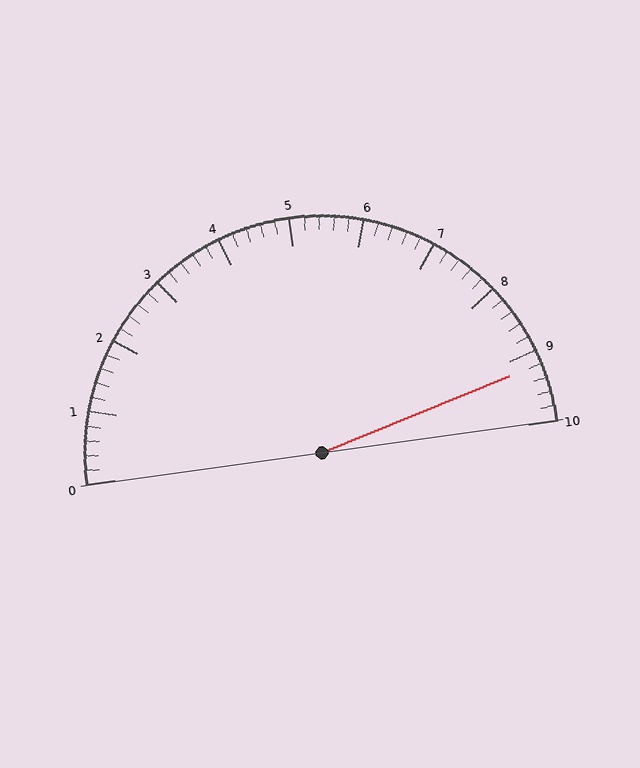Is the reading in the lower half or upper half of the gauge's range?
The reading is in the upper half of the range (0 to 10).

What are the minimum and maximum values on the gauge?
The gauge ranges from 0 to 10.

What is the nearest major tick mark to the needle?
The nearest major tick mark is 9.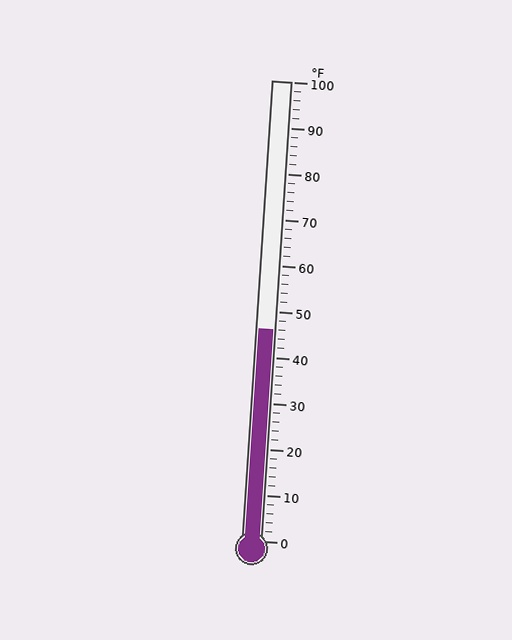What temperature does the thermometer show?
The thermometer shows approximately 46°F.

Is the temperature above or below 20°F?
The temperature is above 20°F.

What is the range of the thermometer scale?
The thermometer scale ranges from 0°F to 100°F.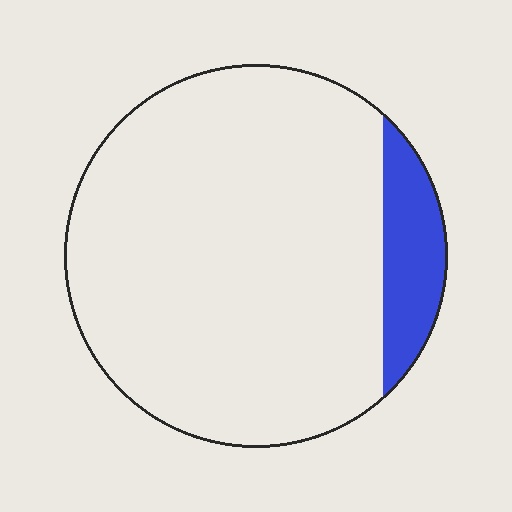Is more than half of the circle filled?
No.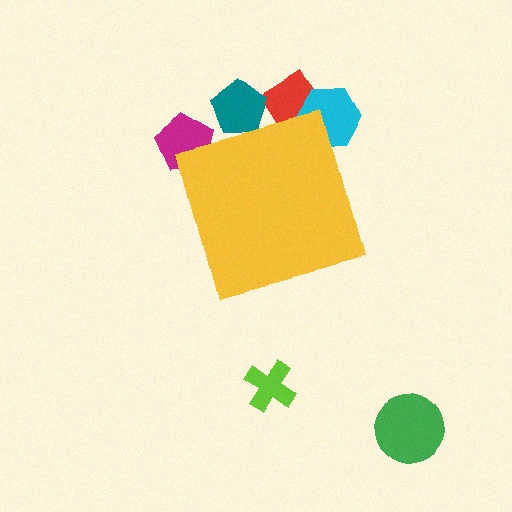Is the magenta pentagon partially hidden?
Yes, the magenta pentagon is partially hidden behind the yellow square.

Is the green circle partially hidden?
No, the green circle is fully visible.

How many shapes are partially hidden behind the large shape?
4 shapes are partially hidden.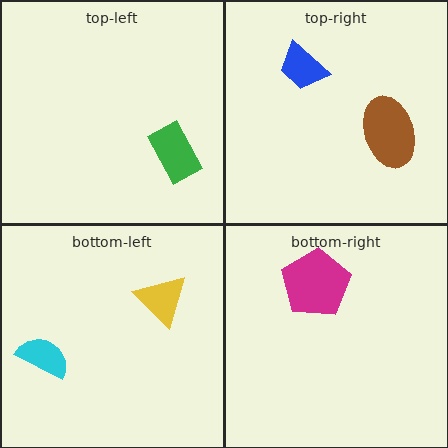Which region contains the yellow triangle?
The bottom-left region.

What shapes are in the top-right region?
The blue trapezoid, the brown ellipse.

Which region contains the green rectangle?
The top-left region.